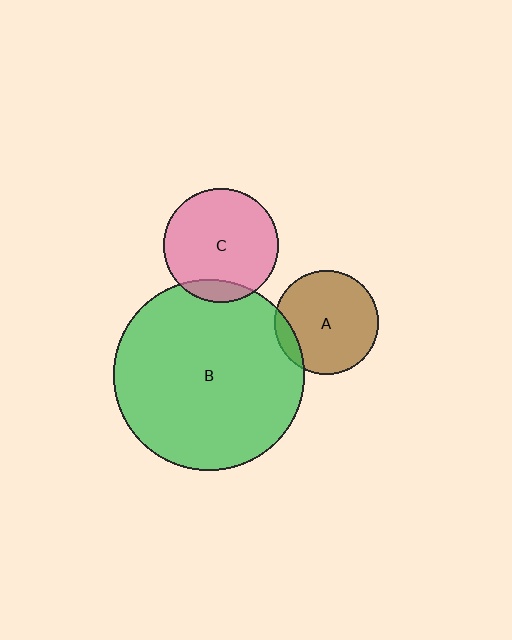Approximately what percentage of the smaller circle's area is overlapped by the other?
Approximately 10%.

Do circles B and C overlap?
Yes.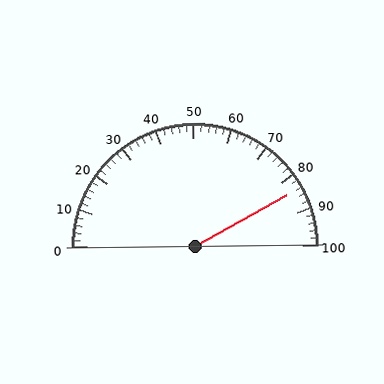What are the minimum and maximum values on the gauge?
The gauge ranges from 0 to 100.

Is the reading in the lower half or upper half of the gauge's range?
The reading is in the upper half of the range (0 to 100).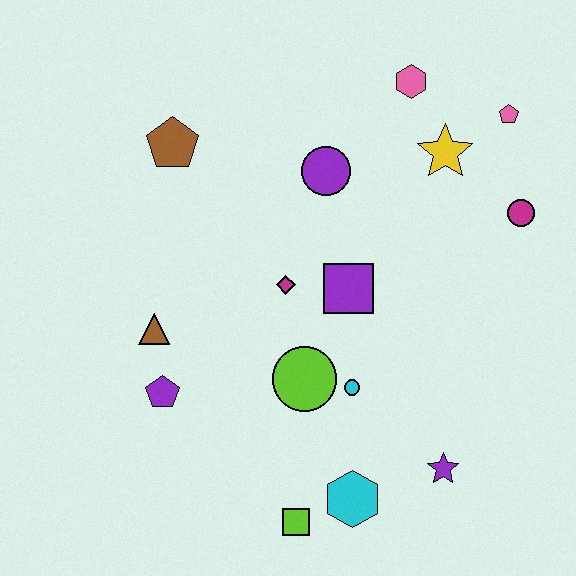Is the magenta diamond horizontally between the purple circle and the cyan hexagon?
No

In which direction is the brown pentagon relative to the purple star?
The brown pentagon is above the purple star.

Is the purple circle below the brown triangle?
No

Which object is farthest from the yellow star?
The lime square is farthest from the yellow star.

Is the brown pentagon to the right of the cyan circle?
No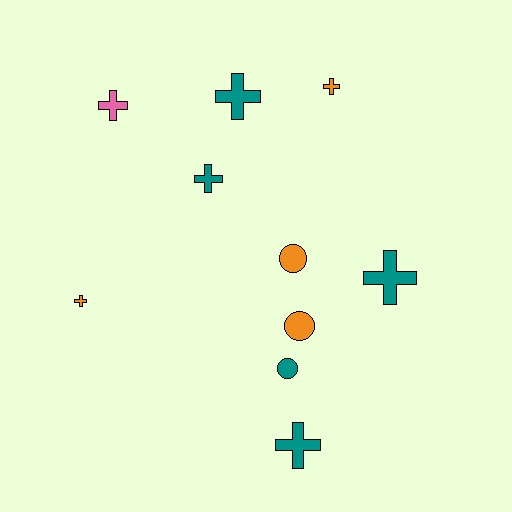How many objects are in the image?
There are 10 objects.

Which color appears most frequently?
Teal, with 5 objects.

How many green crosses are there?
There are no green crosses.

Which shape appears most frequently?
Cross, with 7 objects.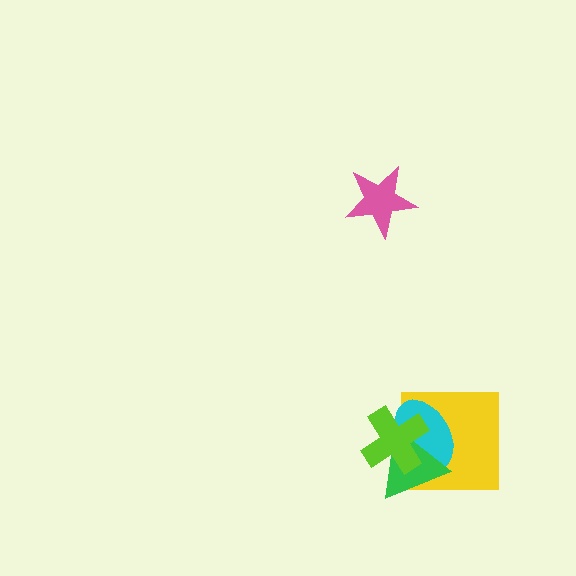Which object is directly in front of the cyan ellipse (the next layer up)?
The green triangle is directly in front of the cyan ellipse.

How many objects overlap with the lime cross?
3 objects overlap with the lime cross.